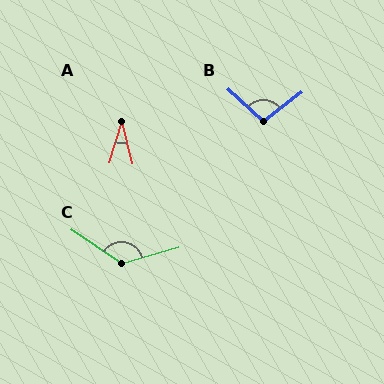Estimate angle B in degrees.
Approximately 99 degrees.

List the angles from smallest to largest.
A (31°), B (99°), C (130°).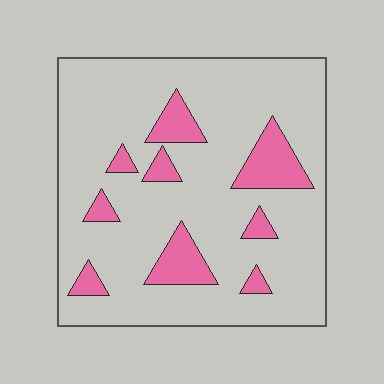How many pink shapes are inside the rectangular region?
9.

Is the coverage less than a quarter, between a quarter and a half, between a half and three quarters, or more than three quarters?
Less than a quarter.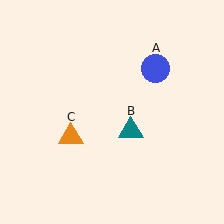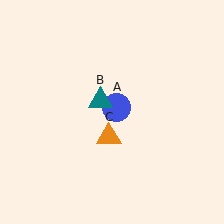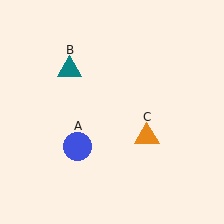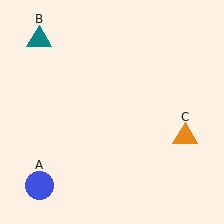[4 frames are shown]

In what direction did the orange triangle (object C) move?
The orange triangle (object C) moved right.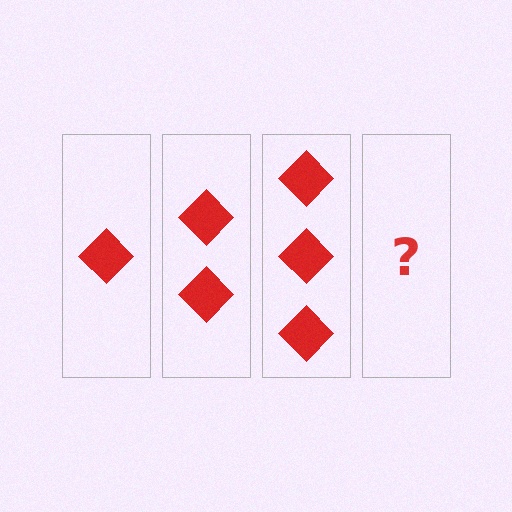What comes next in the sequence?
The next element should be 4 diamonds.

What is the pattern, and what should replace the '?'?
The pattern is that each step adds one more diamond. The '?' should be 4 diamonds.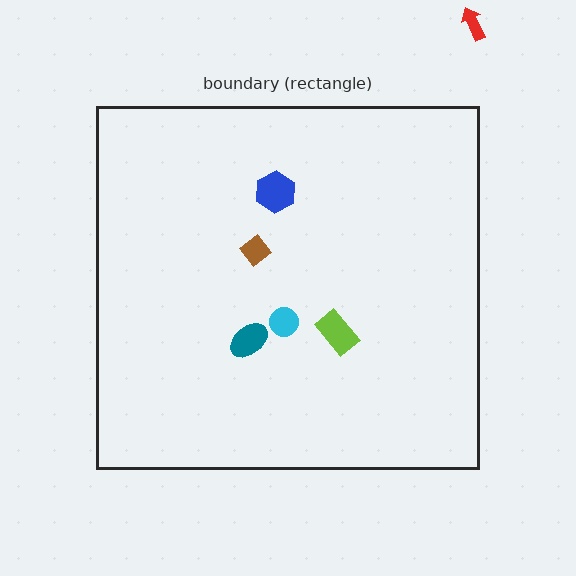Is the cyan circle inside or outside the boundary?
Inside.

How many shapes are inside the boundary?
5 inside, 1 outside.